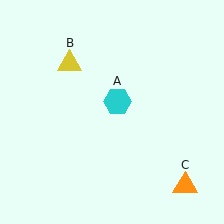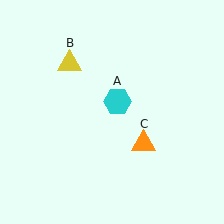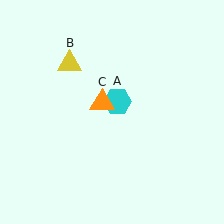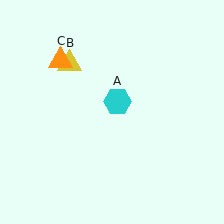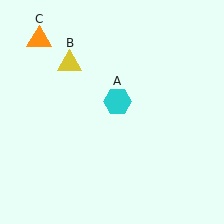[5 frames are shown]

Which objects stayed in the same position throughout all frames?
Cyan hexagon (object A) and yellow triangle (object B) remained stationary.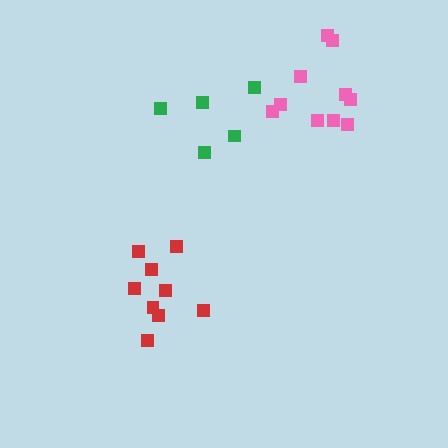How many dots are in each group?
Group 1: 9 dots, Group 2: 5 dots, Group 3: 10 dots (24 total).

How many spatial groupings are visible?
There are 3 spatial groupings.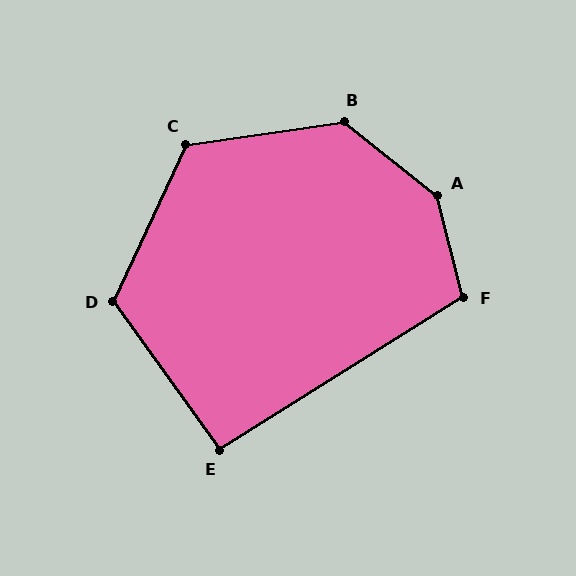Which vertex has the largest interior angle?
A, at approximately 143 degrees.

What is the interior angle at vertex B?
Approximately 133 degrees (obtuse).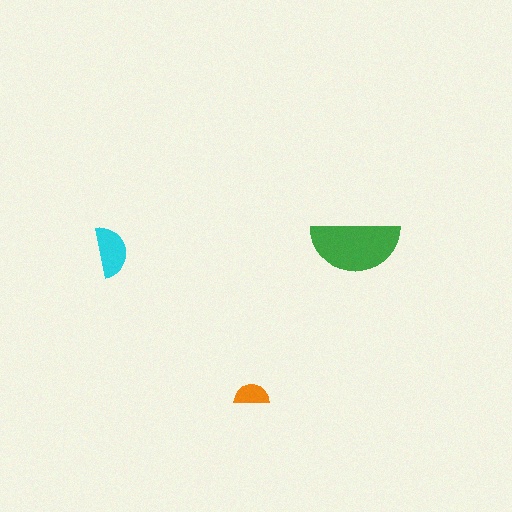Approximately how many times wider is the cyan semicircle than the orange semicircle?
About 1.5 times wider.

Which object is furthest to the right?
The green semicircle is rightmost.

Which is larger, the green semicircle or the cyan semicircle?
The green one.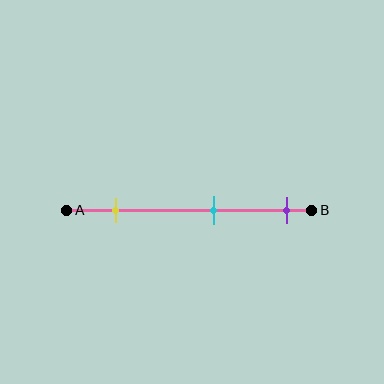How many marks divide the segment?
There are 3 marks dividing the segment.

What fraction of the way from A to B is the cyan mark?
The cyan mark is approximately 60% (0.6) of the way from A to B.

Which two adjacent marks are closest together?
The cyan and purple marks are the closest adjacent pair.